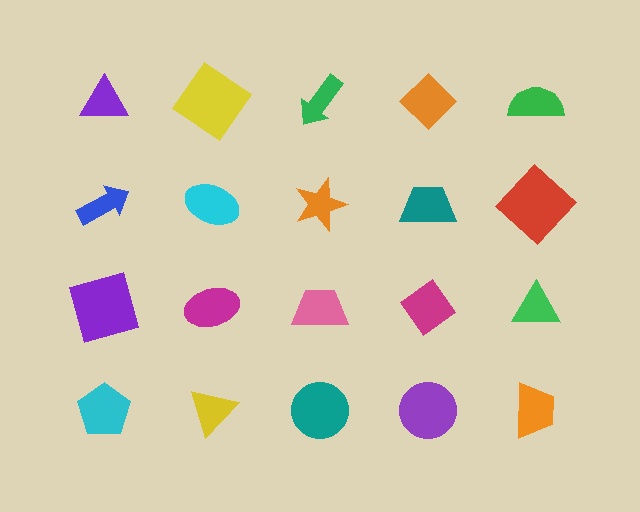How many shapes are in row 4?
5 shapes.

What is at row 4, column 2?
A yellow triangle.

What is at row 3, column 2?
A magenta ellipse.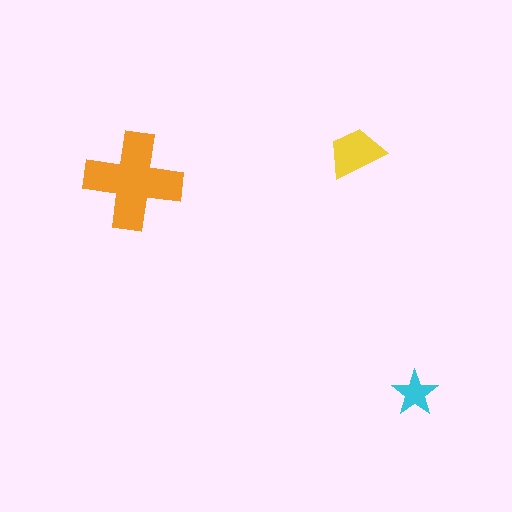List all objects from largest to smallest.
The orange cross, the yellow trapezoid, the cyan star.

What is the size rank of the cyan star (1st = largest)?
3rd.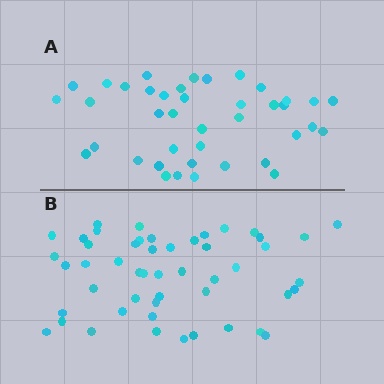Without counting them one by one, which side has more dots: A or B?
Region B (the bottom region) has more dots.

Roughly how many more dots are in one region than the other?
Region B has roughly 10 or so more dots than region A.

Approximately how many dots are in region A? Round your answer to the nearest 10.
About 40 dots.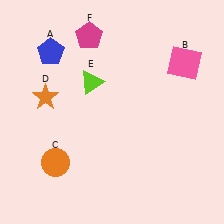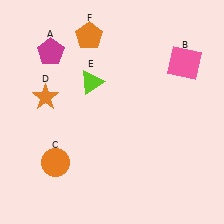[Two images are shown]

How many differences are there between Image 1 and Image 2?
There are 2 differences between the two images.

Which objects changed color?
A changed from blue to magenta. F changed from magenta to orange.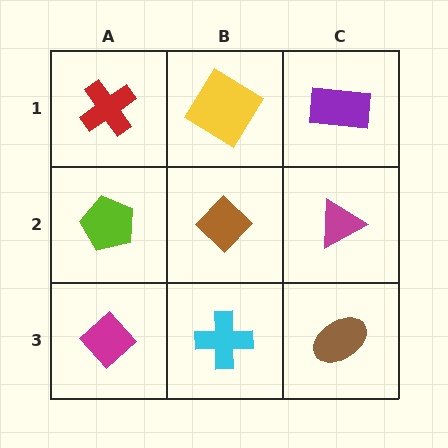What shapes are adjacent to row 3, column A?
A lime pentagon (row 2, column A), a cyan cross (row 3, column B).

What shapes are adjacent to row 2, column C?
A purple rectangle (row 1, column C), a brown ellipse (row 3, column C), a brown diamond (row 2, column B).